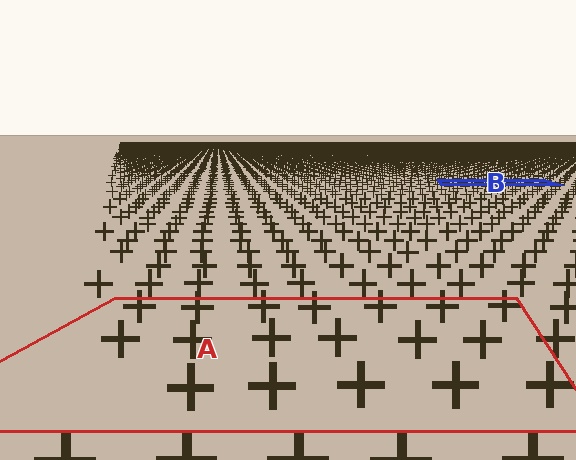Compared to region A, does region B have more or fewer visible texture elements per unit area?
Region B has more texture elements per unit area — they are packed more densely because it is farther away.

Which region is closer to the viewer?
Region A is closer. The texture elements there are larger and more spread out.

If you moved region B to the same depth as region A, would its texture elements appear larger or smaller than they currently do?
They would appear larger. At a closer depth, the same texture elements are projected at a bigger on-screen size.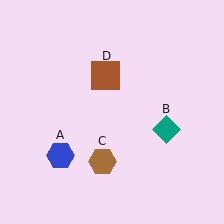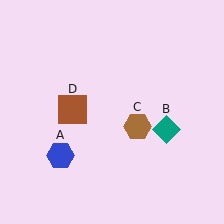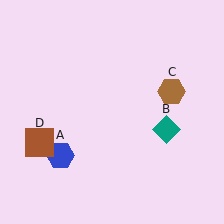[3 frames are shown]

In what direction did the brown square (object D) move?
The brown square (object D) moved down and to the left.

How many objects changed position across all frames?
2 objects changed position: brown hexagon (object C), brown square (object D).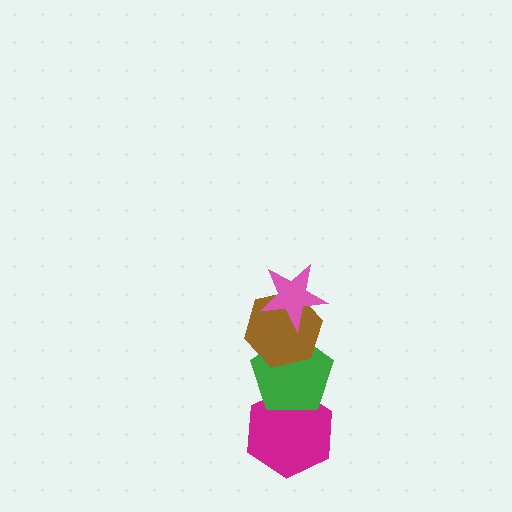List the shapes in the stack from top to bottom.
From top to bottom: the pink star, the brown hexagon, the green pentagon, the magenta hexagon.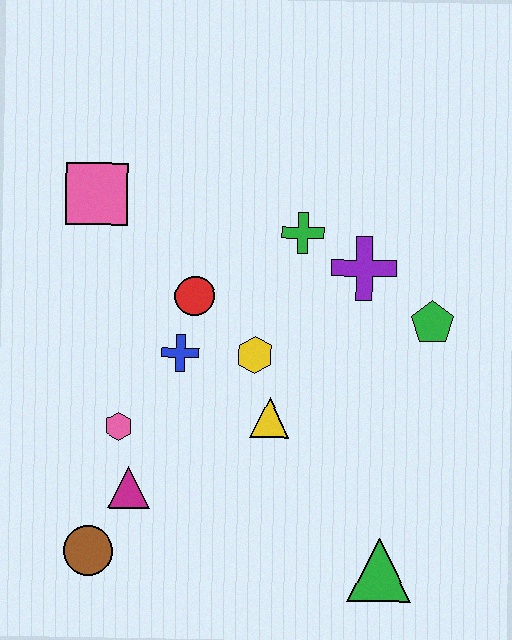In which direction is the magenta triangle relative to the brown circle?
The magenta triangle is above the brown circle.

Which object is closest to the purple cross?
The green cross is closest to the purple cross.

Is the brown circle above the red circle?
No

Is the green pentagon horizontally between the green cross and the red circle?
No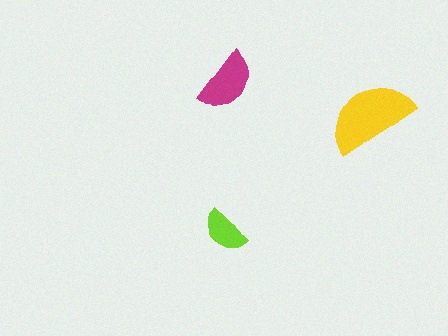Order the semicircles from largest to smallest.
the yellow one, the magenta one, the lime one.